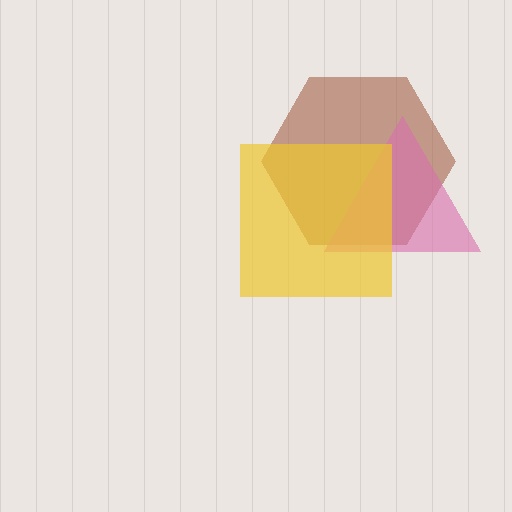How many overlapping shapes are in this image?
There are 3 overlapping shapes in the image.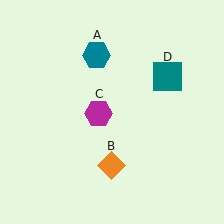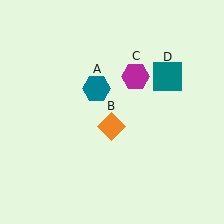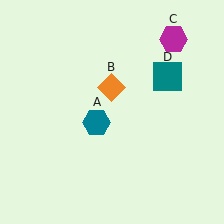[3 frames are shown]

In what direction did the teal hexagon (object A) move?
The teal hexagon (object A) moved down.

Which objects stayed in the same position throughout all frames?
Teal square (object D) remained stationary.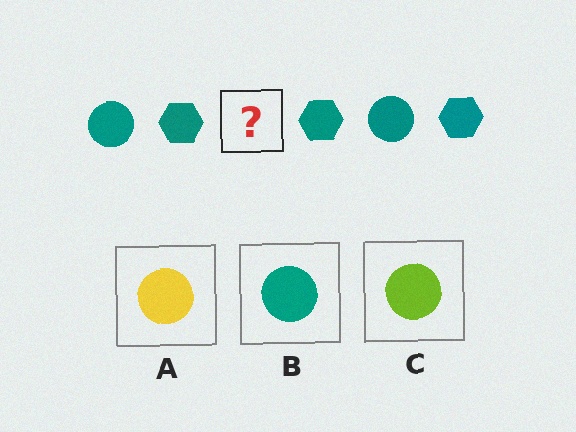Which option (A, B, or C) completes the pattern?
B.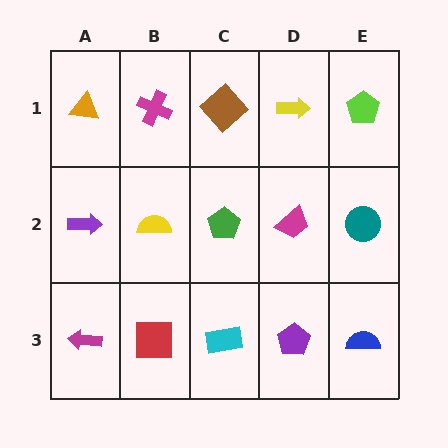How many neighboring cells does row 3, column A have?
2.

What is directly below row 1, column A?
A purple arrow.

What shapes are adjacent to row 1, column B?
A yellow semicircle (row 2, column B), an orange triangle (row 1, column A), a brown diamond (row 1, column C).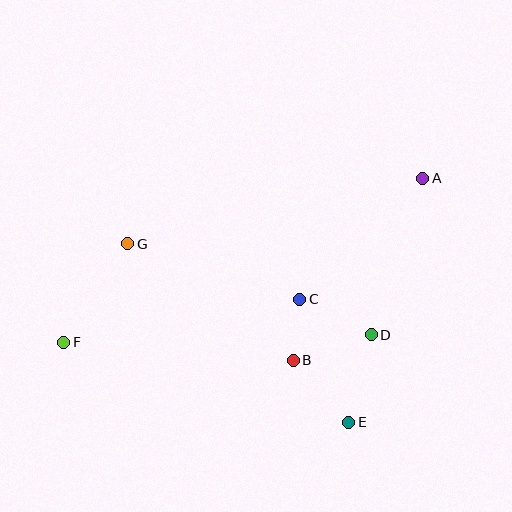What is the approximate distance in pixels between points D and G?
The distance between D and G is approximately 260 pixels.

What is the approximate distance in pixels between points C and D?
The distance between C and D is approximately 80 pixels.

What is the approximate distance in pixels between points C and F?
The distance between C and F is approximately 240 pixels.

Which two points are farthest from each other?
Points A and F are farthest from each other.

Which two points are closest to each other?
Points B and C are closest to each other.